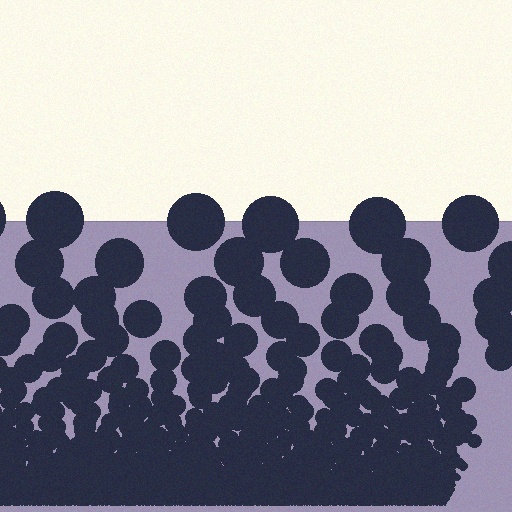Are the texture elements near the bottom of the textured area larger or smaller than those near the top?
Smaller. The gradient is inverted — elements near the bottom are smaller and denser.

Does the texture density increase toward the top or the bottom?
Density increases toward the bottom.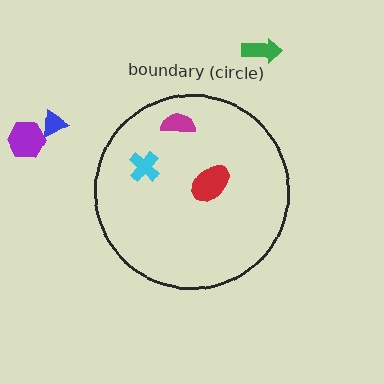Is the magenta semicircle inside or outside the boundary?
Inside.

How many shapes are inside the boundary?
3 inside, 3 outside.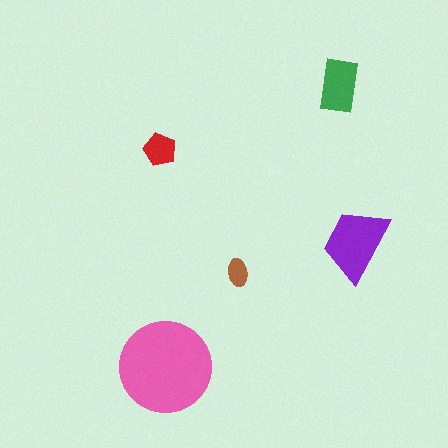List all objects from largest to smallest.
The pink circle, the purple trapezoid, the green rectangle, the red pentagon, the brown ellipse.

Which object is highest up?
The green rectangle is topmost.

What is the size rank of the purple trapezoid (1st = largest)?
2nd.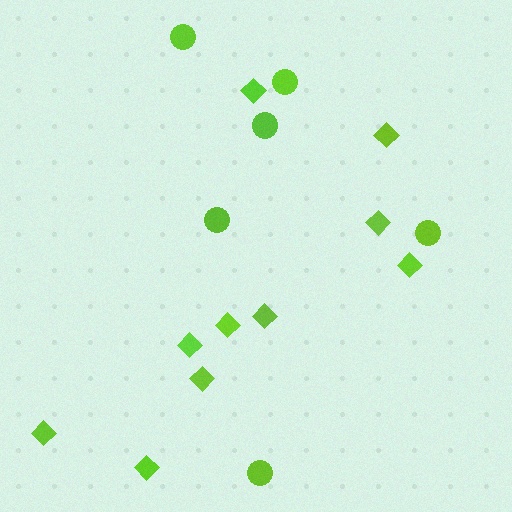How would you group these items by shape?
There are 2 groups: one group of diamonds (10) and one group of circles (6).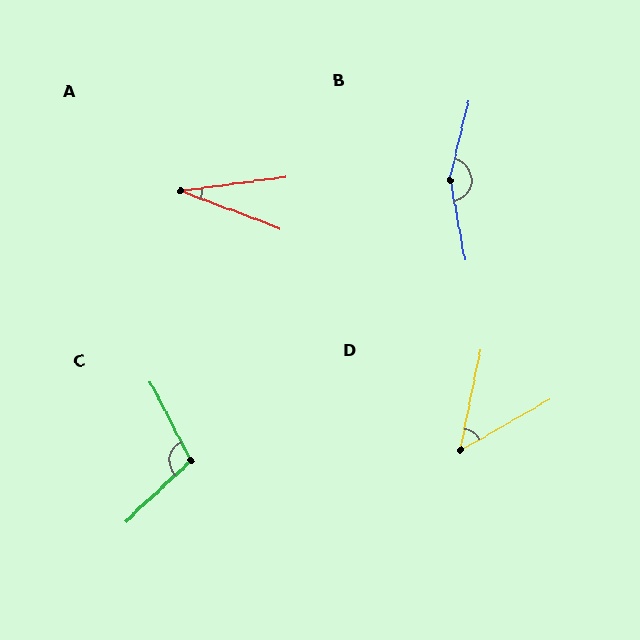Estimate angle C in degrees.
Approximately 106 degrees.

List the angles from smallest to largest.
A (28°), D (49°), C (106°), B (156°).